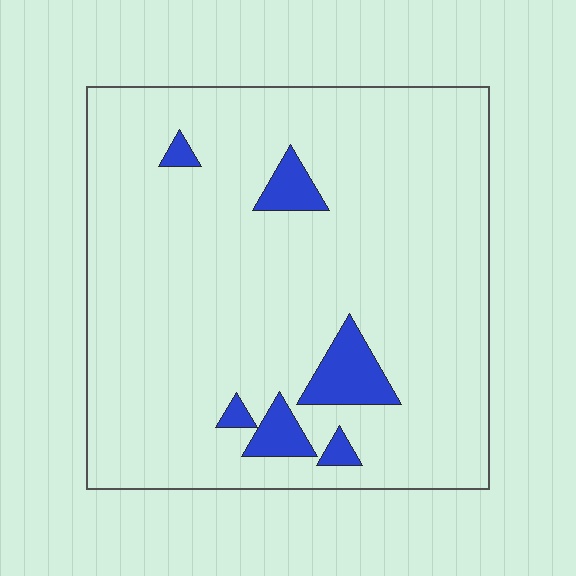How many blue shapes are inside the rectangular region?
6.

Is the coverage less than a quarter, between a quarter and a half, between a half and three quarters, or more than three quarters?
Less than a quarter.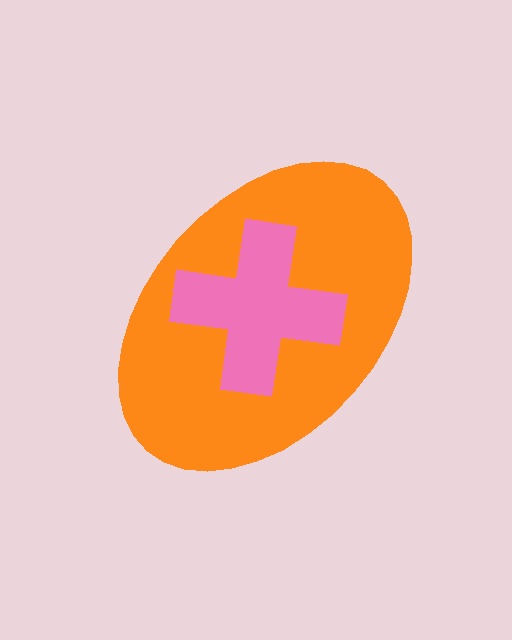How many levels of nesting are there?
2.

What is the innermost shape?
The pink cross.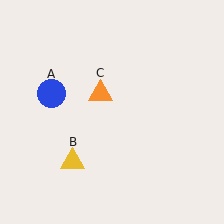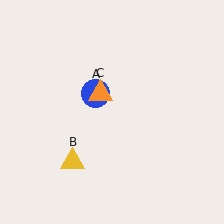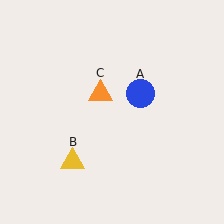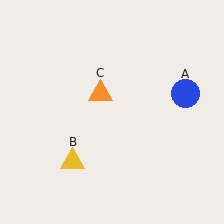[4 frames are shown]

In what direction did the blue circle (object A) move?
The blue circle (object A) moved right.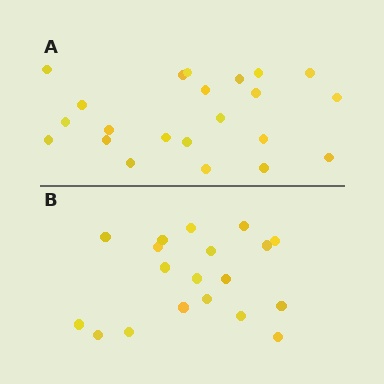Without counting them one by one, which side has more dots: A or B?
Region A (the top region) has more dots.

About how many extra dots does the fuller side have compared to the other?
Region A has just a few more — roughly 2 or 3 more dots than region B.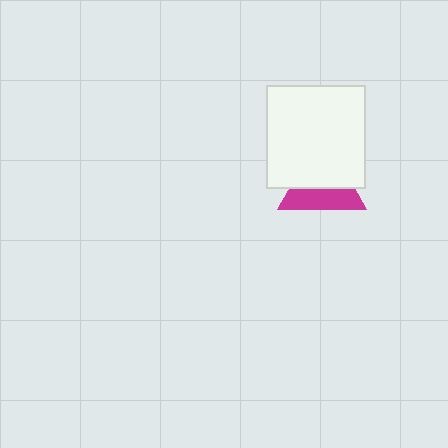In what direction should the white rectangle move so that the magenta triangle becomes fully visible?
The white rectangle should move up. That is the shortest direction to clear the overlap and leave the magenta triangle fully visible.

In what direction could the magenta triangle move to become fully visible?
The magenta triangle could move down. That would shift it out from behind the white rectangle entirely.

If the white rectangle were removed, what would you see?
You would see the complete magenta triangle.